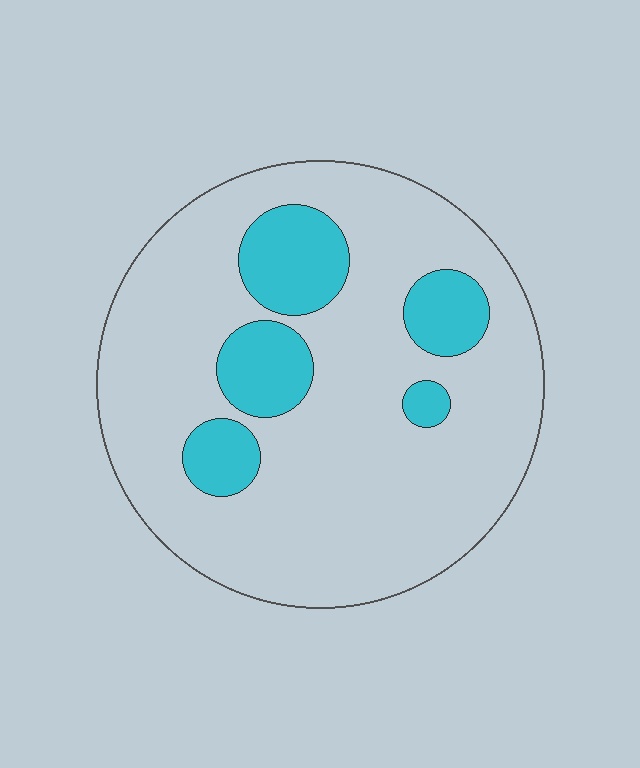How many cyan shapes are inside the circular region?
5.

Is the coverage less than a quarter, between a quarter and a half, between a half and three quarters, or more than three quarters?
Less than a quarter.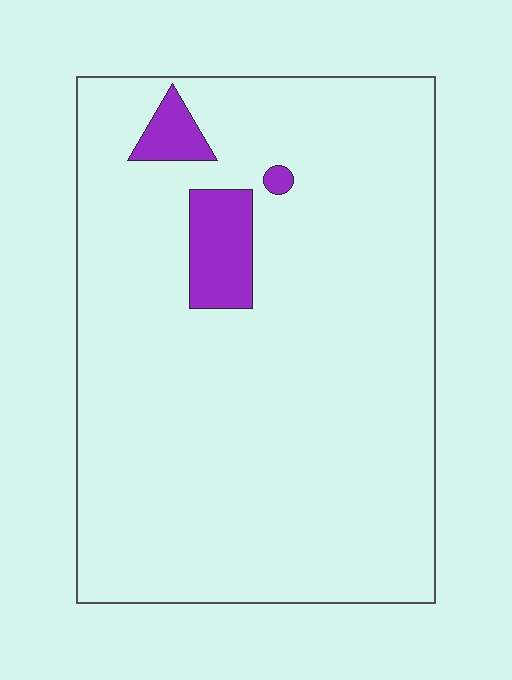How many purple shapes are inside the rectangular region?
3.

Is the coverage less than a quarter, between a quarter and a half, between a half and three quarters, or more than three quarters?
Less than a quarter.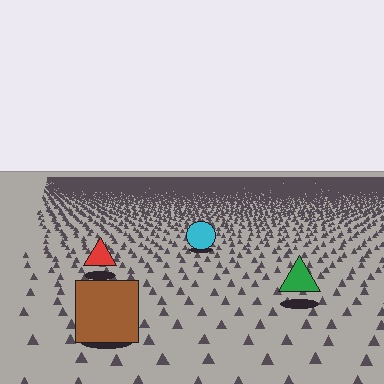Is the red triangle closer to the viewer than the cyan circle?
Yes. The red triangle is closer — you can tell from the texture gradient: the ground texture is coarser near it.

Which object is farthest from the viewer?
The cyan circle is farthest from the viewer. It appears smaller and the ground texture around it is denser.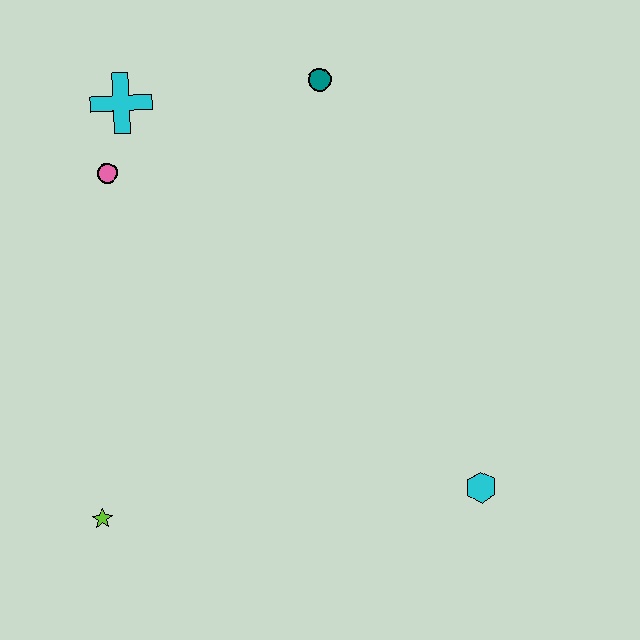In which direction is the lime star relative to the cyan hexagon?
The lime star is to the left of the cyan hexagon.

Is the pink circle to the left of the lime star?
No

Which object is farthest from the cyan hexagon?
The cyan cross is farthest from the cyan hexagon.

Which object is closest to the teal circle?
The cyan cross is closest to the teal circle.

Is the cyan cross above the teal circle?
No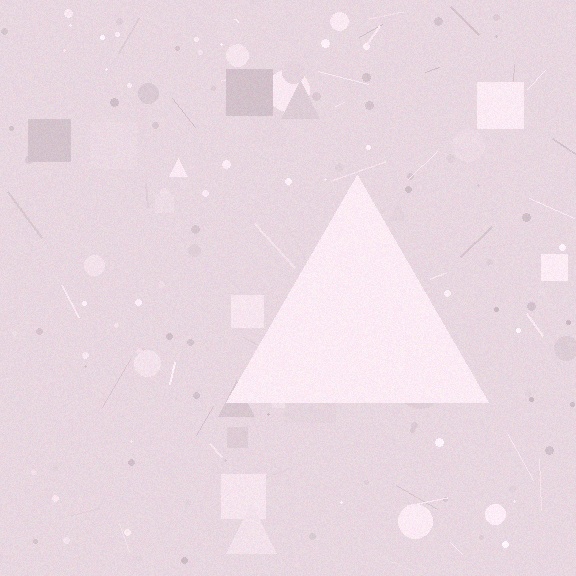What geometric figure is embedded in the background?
A triangle is embedded in the background.